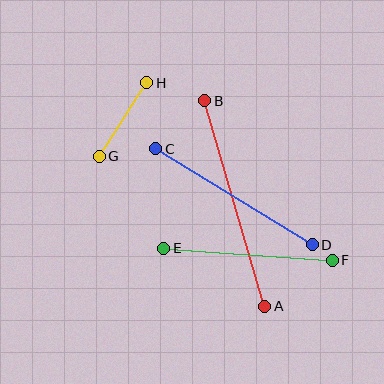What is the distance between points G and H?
The distance is approximately 87 pixels.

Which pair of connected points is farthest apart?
Points A and B are farthest apart.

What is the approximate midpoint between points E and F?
The midpoint is at approximately (248, 254) pixels.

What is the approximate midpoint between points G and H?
The midpoint is at approximately (123, 120) pixels.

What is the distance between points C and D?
The distance is approximately 184 pixels.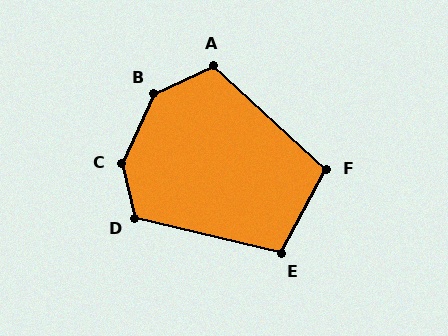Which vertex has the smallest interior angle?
F, at approximately 104 degrees.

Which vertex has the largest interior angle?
C, at approximately 142 degrees.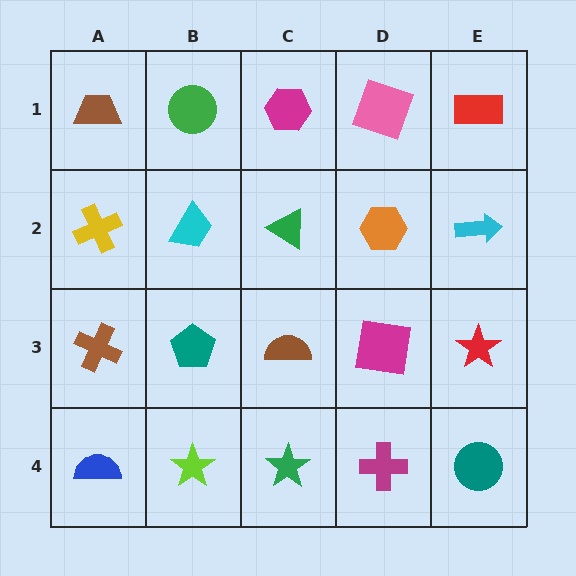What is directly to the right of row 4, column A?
A lime star.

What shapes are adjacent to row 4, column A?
A brown cross (row 3, column A), a lime star (row 4, column B).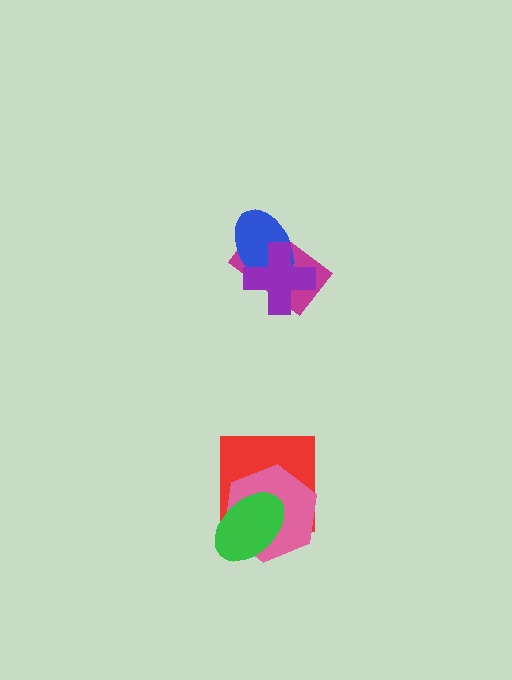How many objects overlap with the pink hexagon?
2 objects overlap with the pink hexagon.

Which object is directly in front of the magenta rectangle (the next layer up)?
The blue ellipse is directly in front of the magenta rectangle.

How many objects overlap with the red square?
2 objects overlap with the red square.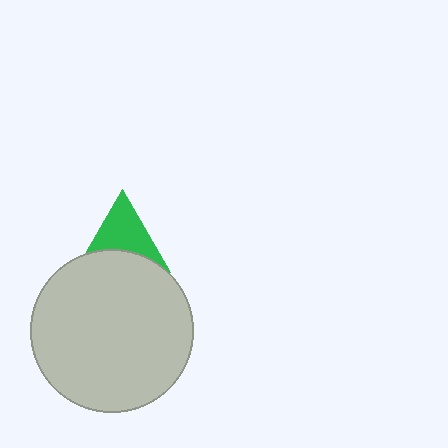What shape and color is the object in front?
The object in front is a light gray circle.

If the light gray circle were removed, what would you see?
You would see the complete green triangle.